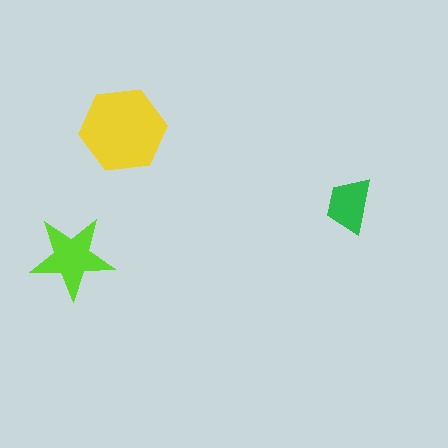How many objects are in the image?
There are 3 objects in the image.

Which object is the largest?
The yellow hexagon.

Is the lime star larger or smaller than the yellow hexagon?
Smaller.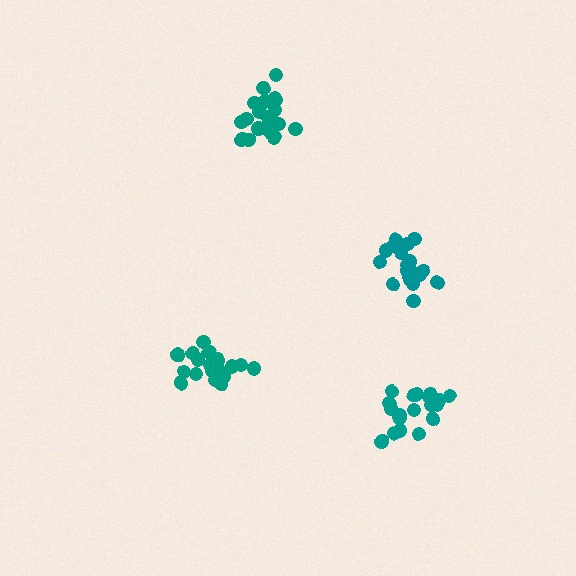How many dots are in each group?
Group 1: 20 dots, Group 2: 21 dots, Group 3: 19 dots, Group 4: 20 dots (80 total).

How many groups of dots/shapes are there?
There are 4 groups.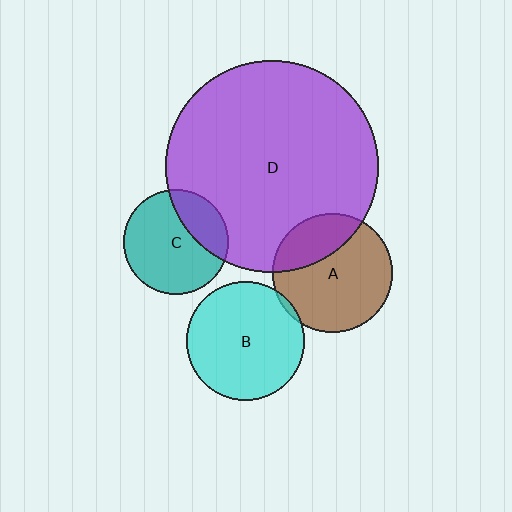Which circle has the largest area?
Circle D (purple).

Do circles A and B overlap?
Yes.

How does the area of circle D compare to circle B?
Approximately 3.2 times.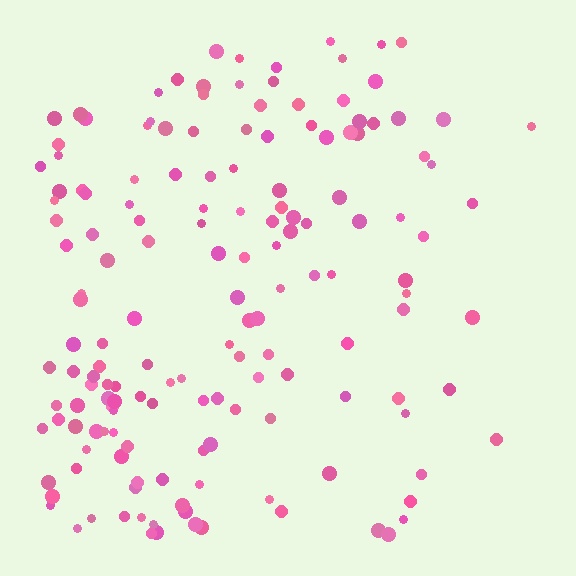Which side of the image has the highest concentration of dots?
The left.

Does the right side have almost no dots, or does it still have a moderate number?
Still a moderate number, just noticeably fewer than the left.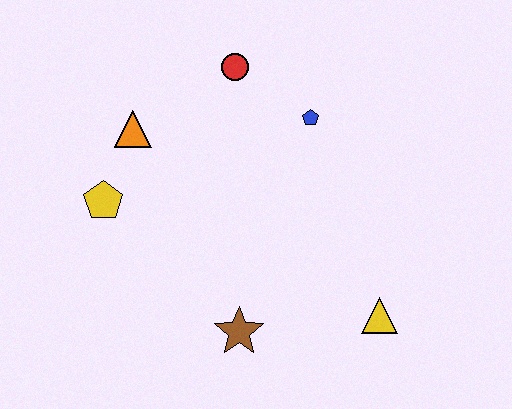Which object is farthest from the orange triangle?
The yellow triangle is farthest from the orange triangle.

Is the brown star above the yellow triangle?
No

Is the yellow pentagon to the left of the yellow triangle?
Yes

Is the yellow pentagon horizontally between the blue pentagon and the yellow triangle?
No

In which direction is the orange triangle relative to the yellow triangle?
The orange triangle is to the left of the yellow triangle.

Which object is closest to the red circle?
The blue pentagon is closest to the red circle.